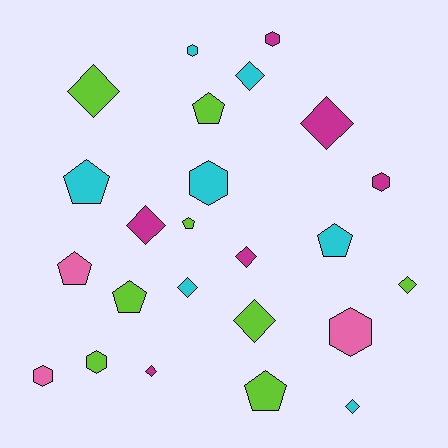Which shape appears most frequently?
Diamond, with 10 objects.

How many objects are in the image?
There are 24 objects.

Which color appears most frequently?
Lime, with 8 objects.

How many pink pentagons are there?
There is 1 pink pentagon.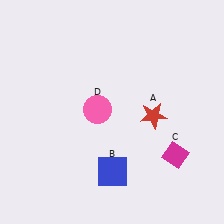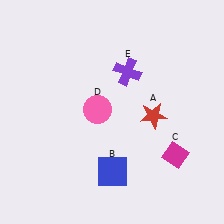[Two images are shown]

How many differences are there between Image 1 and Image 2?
There is 1 difference between the two images.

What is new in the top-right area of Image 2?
A purple cross (E) was added in the top-right area of Image 2.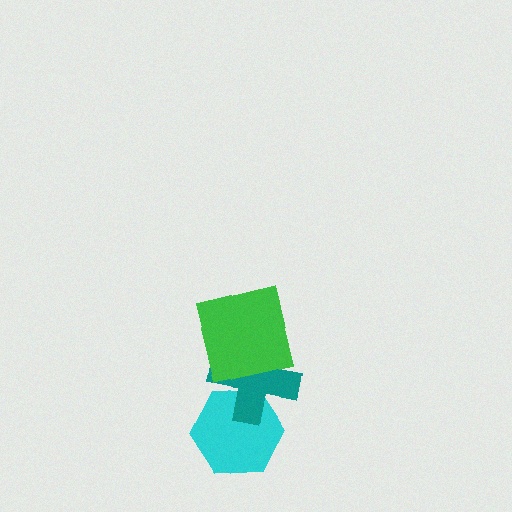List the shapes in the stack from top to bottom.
From top to bottom: the green square, the teal cross, the cyan hexagon.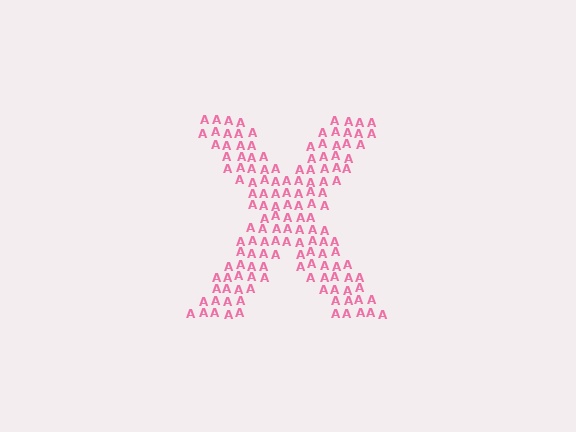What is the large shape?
The large shape is the letter X.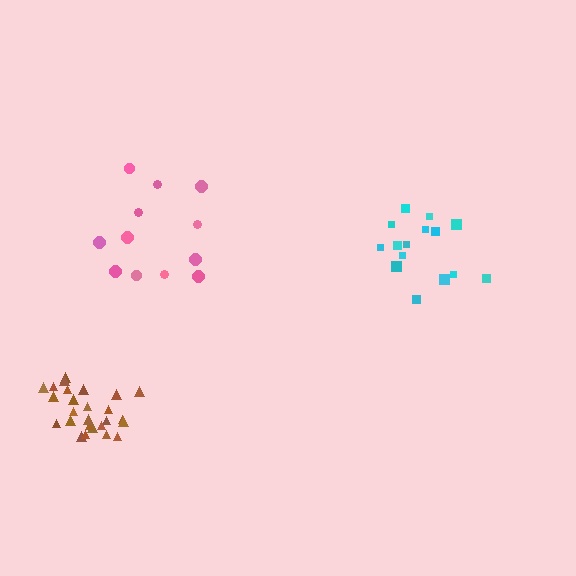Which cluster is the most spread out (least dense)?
Pink.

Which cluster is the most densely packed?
Brown.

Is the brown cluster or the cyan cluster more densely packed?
Brown.